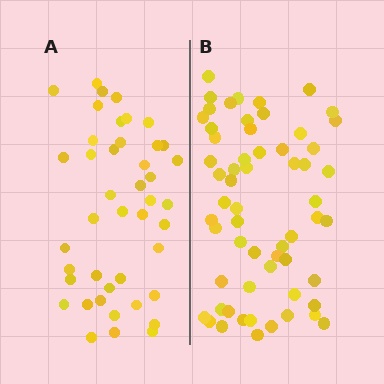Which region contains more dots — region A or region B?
Region B (the right region) has more dots.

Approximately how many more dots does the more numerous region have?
Region B has approximately 15 more dots than region A.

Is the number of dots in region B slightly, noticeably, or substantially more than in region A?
Region B has noticeably more, but not dramatically so. The ratio is roughly 1.4 to 1.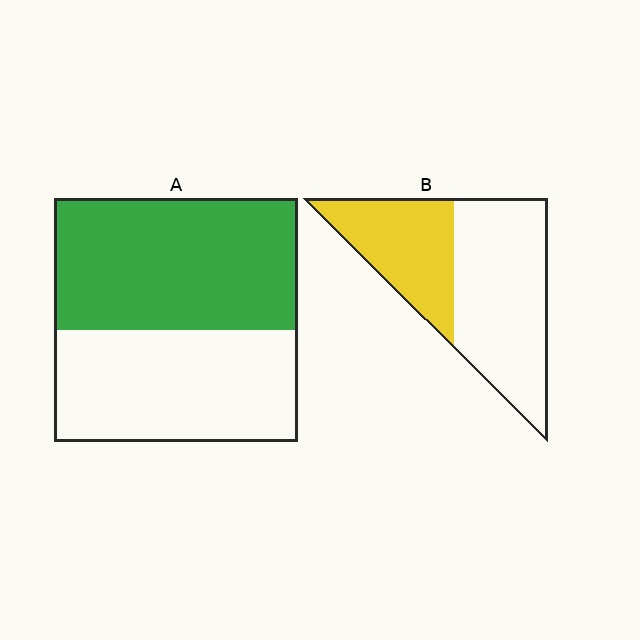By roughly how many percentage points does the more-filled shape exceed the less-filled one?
By roughly 15 percentage points (A over B).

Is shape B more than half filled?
No.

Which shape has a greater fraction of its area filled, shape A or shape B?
Shape A.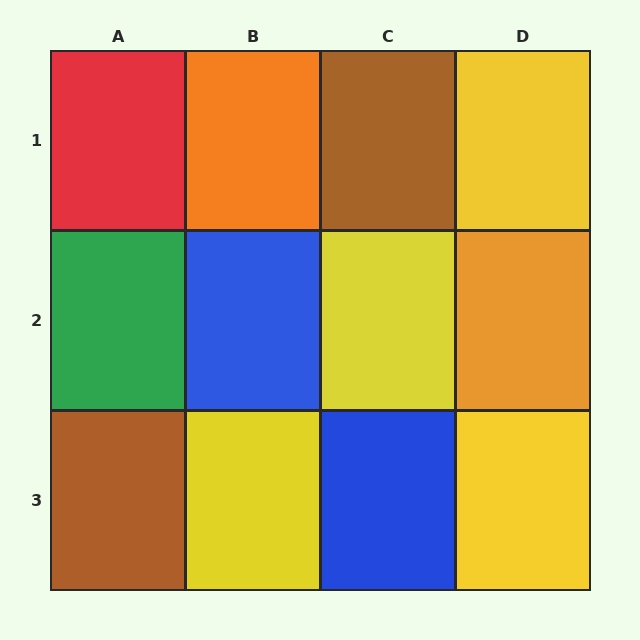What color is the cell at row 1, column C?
Brown.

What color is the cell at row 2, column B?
Blue.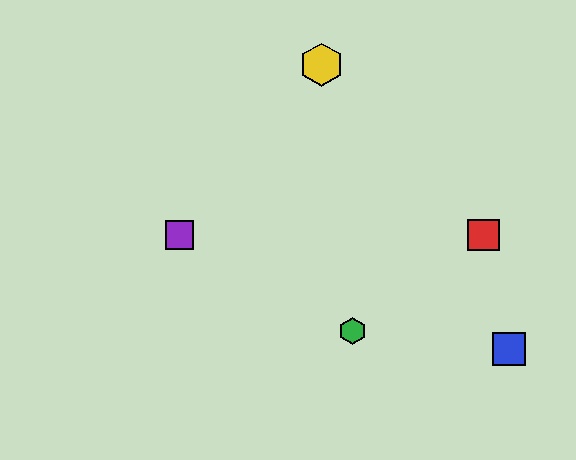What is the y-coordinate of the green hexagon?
The green hexagon is at y≈331.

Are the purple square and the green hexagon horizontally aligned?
No, the purple square is at y≈235 and the green hexagon is at y≈331.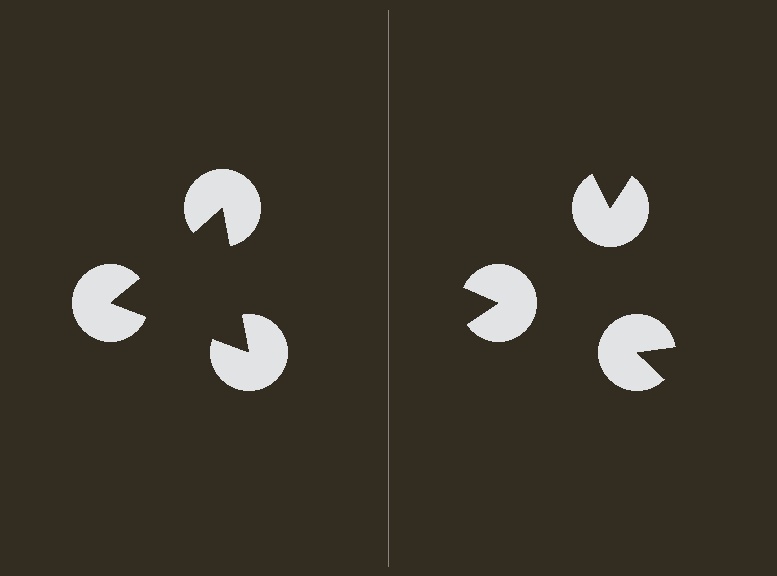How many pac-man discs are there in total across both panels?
6 — 3 on each side.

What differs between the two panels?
The pac-man discs are positioned identically on both sides; only the wedge orientations differ. On the left they align to a triangle; on the right they are misaligned.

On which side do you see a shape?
An illusory triangle appears on the left side. On the right side the wedge cuts are rotated, so no coherent shape forms.